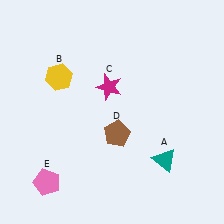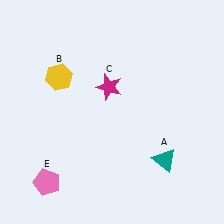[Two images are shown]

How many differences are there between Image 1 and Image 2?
There is 1 difference between the two images.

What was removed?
The brown pentagon (D) was removed in Image 2.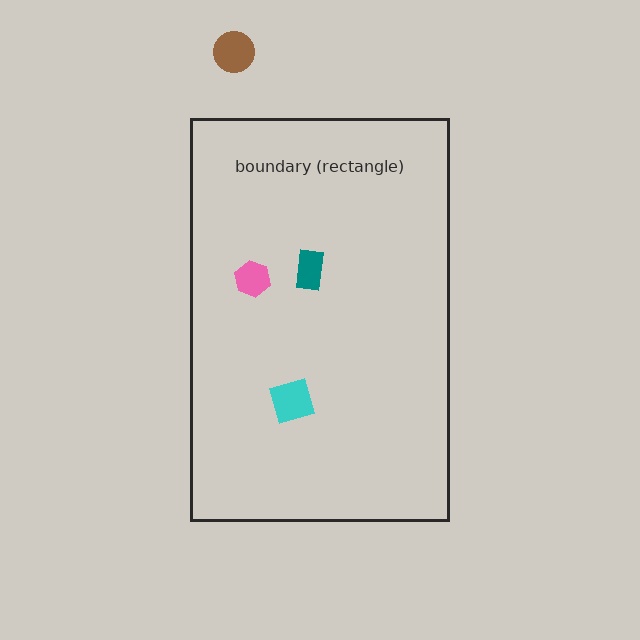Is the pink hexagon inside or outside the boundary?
Inside.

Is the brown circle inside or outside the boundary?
Outside.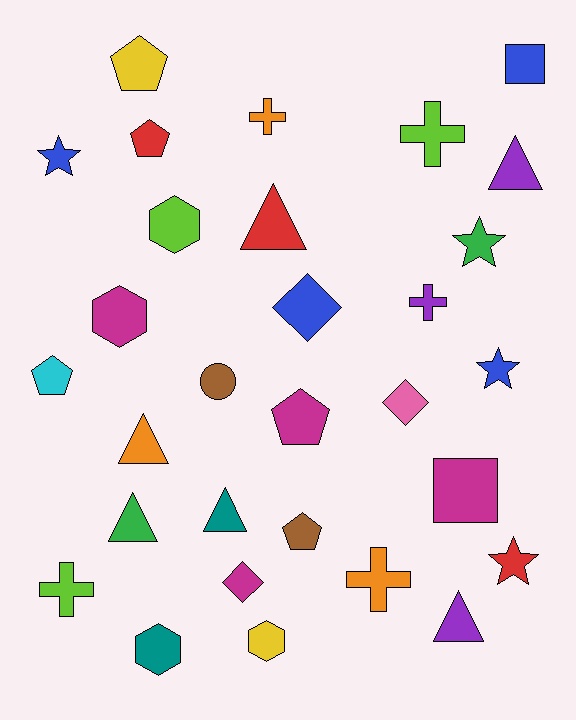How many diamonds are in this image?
There are 3 diamonds.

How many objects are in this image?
There are 30 objects.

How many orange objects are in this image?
There are 3 orange objects.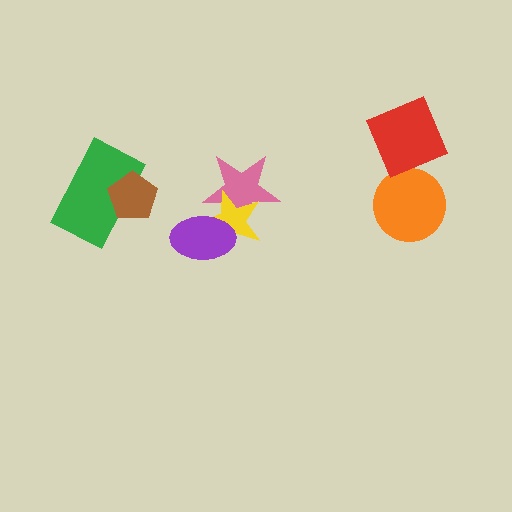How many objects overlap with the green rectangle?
1 object overlaps with the green rectangle.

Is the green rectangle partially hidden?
Yes, it is partially covered by another shape.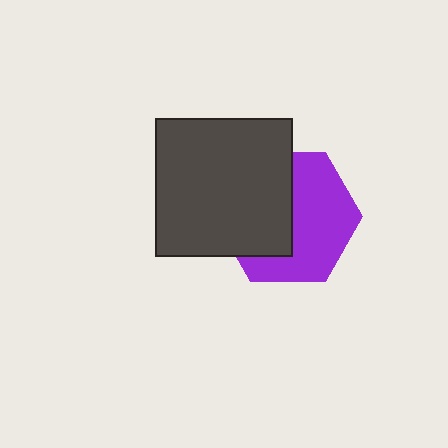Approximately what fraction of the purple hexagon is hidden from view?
Roughly 47% of the purple hexagon is hidden behind the dark gray square.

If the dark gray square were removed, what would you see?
You would see the complete purple hexagon.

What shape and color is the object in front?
The object in front is a dark gray square.